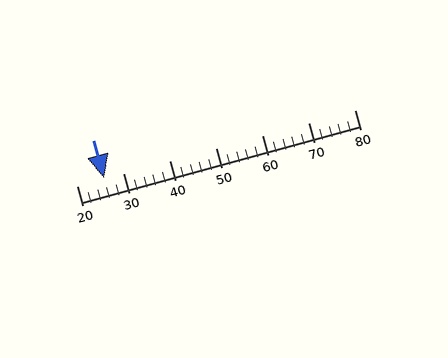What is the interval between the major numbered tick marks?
The major tick marks are spaced 10 units apart.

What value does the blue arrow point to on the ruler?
The blue arrow points to approximately 26.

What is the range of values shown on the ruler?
The ruler shows values from 20 to 80.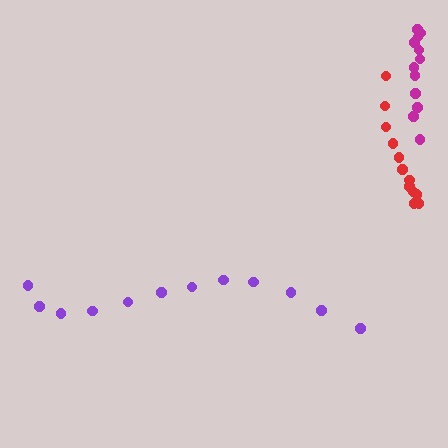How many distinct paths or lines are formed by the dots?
There are 3 distinct paths.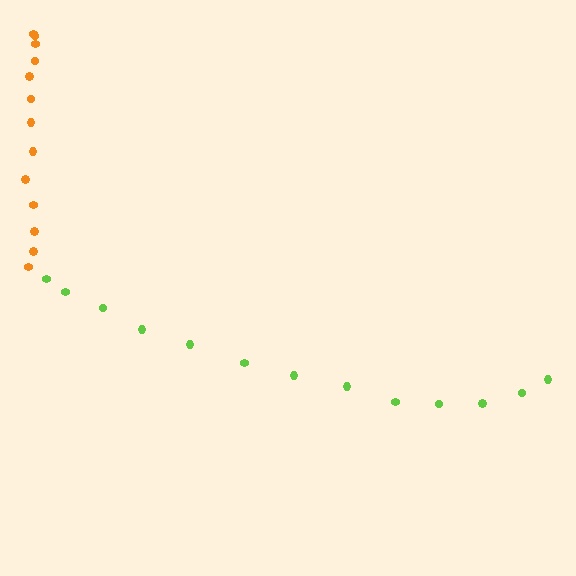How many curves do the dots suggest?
There are 2 distinct paths.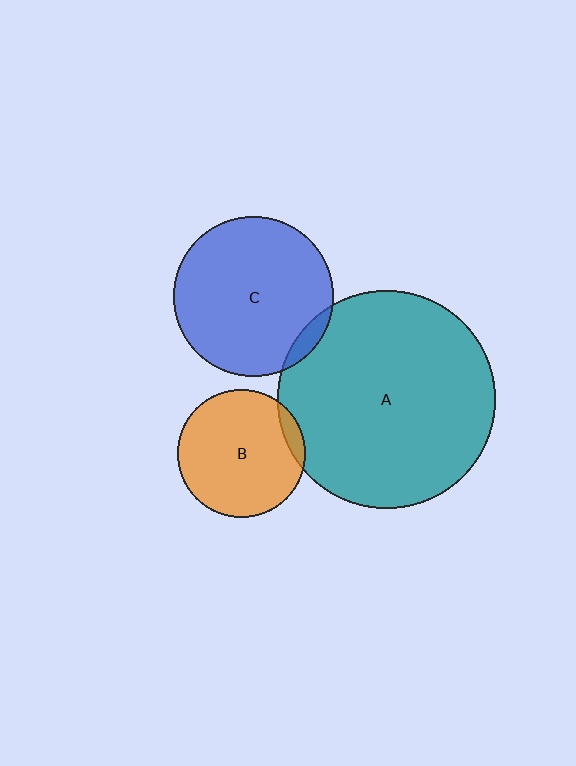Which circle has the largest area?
Circle A (teal).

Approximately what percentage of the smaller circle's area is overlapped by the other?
Approximately 5%.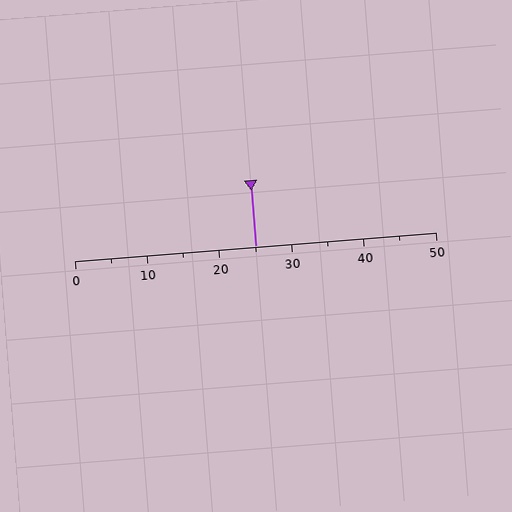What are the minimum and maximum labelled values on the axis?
The axis runs from 0 to 50.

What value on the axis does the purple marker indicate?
The marker indicates approximately 25.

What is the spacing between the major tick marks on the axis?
The major ticks are spaced 10 apart.